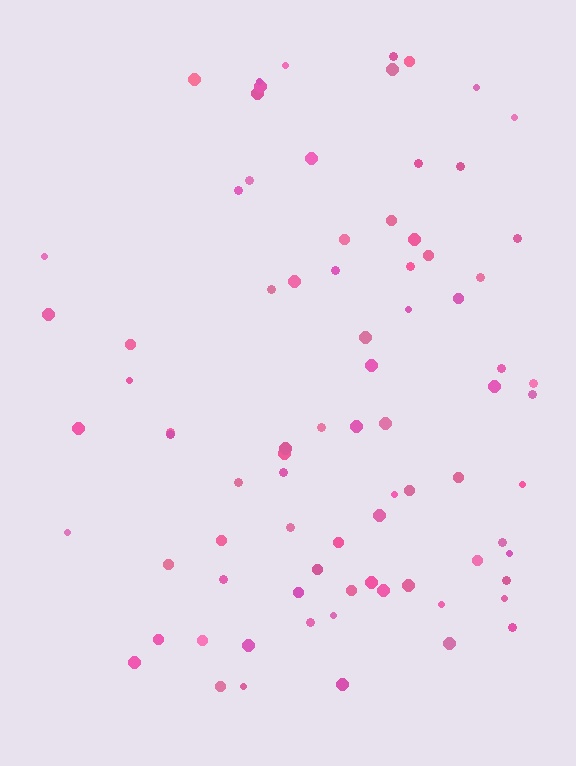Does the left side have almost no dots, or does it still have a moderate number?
Still a moderate number, just noticeably fewer than the right.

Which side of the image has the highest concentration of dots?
The right.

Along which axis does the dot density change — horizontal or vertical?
Horizontal.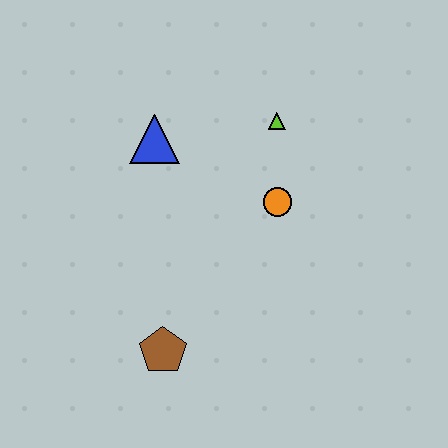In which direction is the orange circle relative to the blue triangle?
The orange circle is to the right of the blue triangle.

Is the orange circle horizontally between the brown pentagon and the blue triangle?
No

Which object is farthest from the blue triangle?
The brown pentagon is farthest from the blue triangle.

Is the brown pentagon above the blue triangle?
No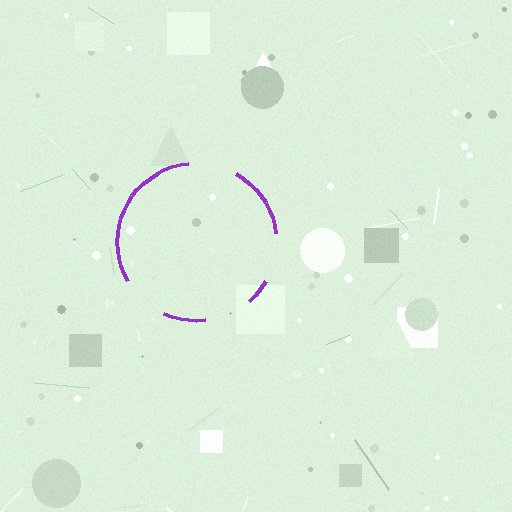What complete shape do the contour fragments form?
The contour fragments form a circle.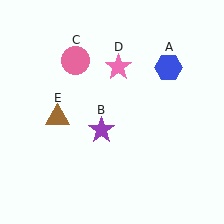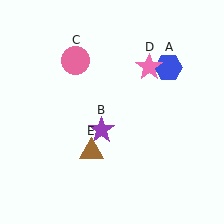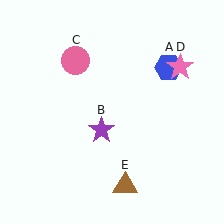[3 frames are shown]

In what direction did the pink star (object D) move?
The pink star (object D) moved right.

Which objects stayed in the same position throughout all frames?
Blue hexagon (object A) and purple star (object B) and pink circle (object C) remained stationary.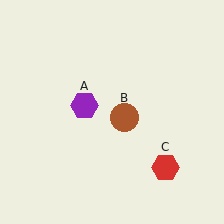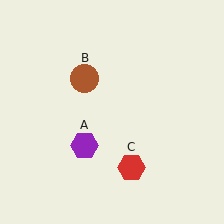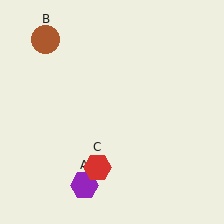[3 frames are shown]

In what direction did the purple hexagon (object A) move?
The purple hexagon (object A) moved down.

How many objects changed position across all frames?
3 objects changed position: purple hexagon (object A), brown circle (object B), red hexagon (object C).